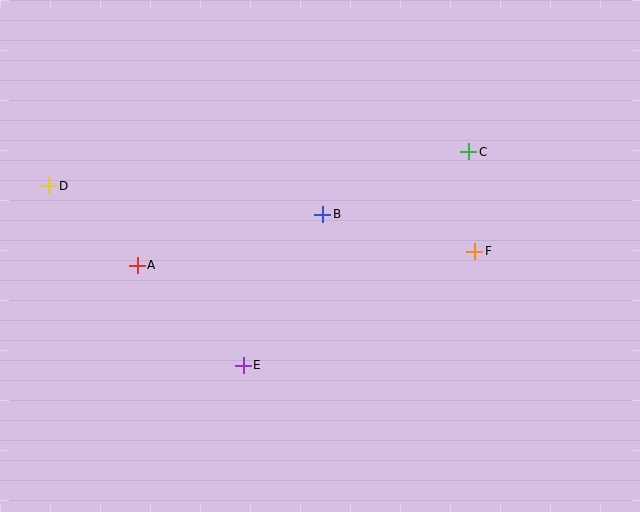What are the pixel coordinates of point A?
Point A is at (137, 265).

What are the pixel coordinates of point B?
Point B is at (323, 214).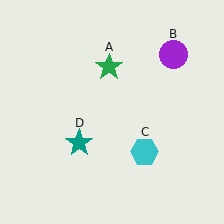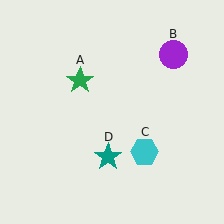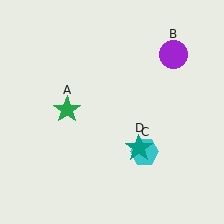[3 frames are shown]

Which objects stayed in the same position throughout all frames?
Purple circle (object B) and cyan hexagon (object C) remained stationary.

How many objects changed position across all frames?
2 objects changed position: green star (object A), teal star (object D).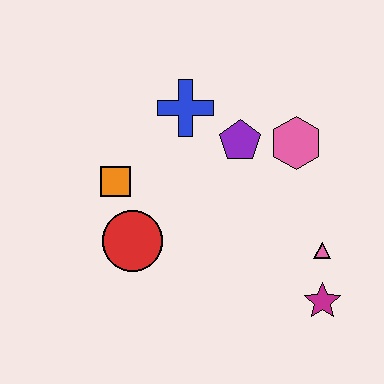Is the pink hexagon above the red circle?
Yes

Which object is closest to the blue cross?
The purple pentagon is closest to the blue cross.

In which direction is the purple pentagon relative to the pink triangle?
The purple pentagon is above the pink triangle.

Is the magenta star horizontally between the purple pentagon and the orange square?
No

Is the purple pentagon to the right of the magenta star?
No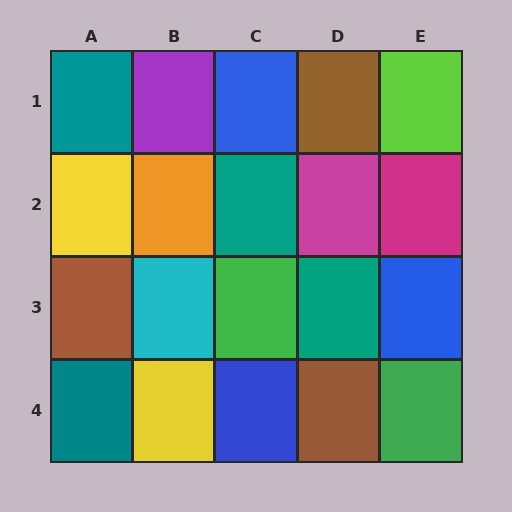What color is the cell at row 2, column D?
Magenta.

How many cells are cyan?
1 cell is cyan.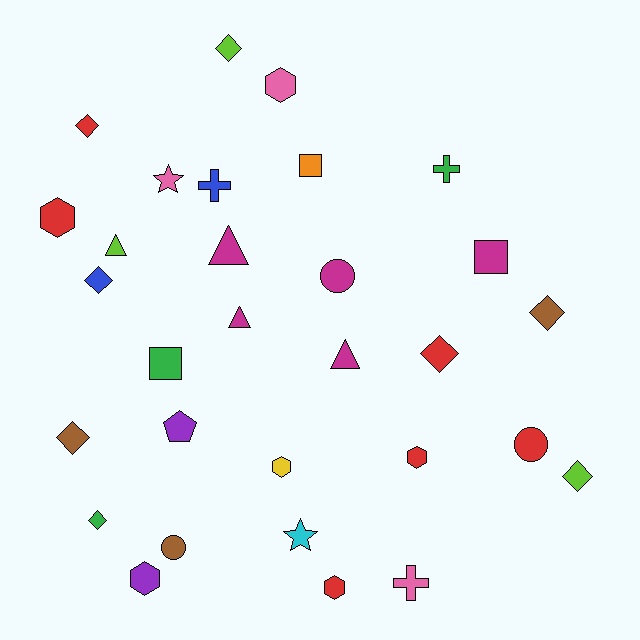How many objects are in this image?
There are 30 objects.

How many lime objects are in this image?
There are 3 lime objects.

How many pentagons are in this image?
There is 1 pentagon.